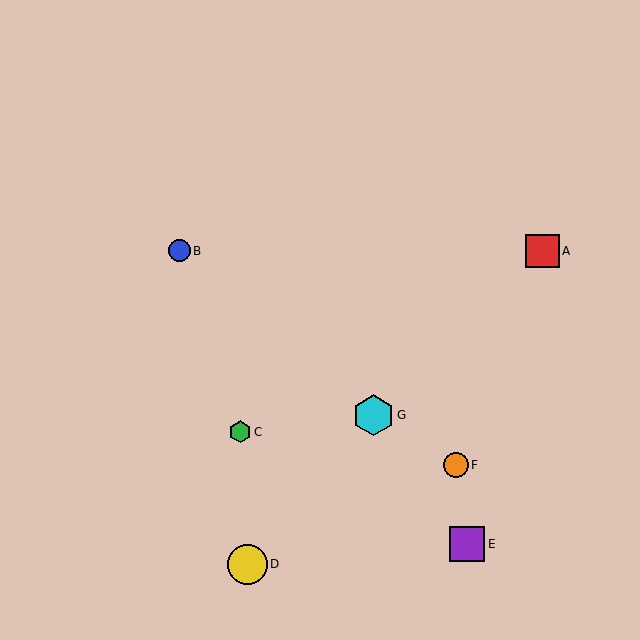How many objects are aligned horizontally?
2 objects (A, B) are aligned horizontally.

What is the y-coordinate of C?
Object C is at y≈432.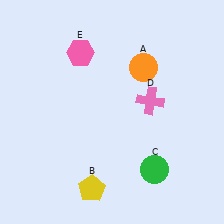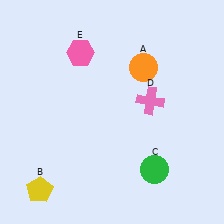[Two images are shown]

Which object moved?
The yellow pentagon (B) moved left.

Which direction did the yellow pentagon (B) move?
The yellow pentagon (B) moved left.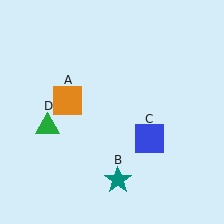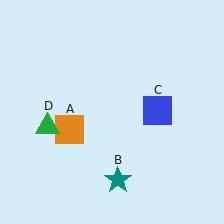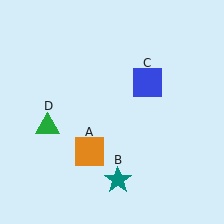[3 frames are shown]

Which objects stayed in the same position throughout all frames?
Teal star (object B) and green triangle (object D) remained stationary.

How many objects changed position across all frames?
2 objects changed position: orange square (object A), blue square (object C).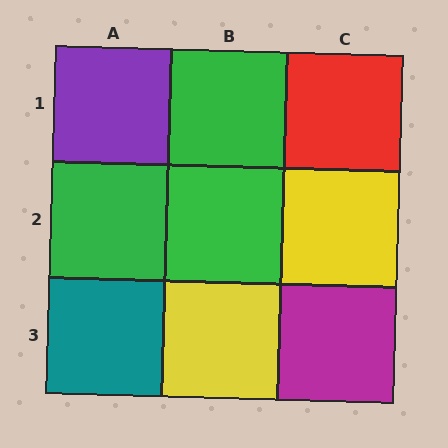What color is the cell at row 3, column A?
Teal.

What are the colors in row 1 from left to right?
Purple, green, red.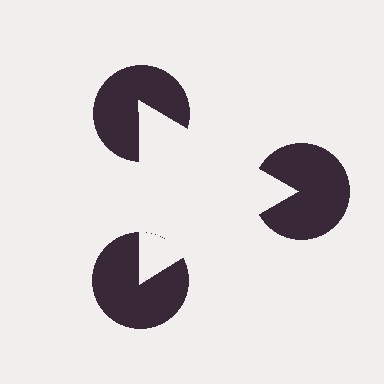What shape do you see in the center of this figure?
An illusory triangle — its edges are inferred from the aligned wedge cuts in the pac-man discs, not physically drawn.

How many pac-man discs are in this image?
There are 3 — one at each vertex of the illusory triangle.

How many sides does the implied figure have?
3 sides.